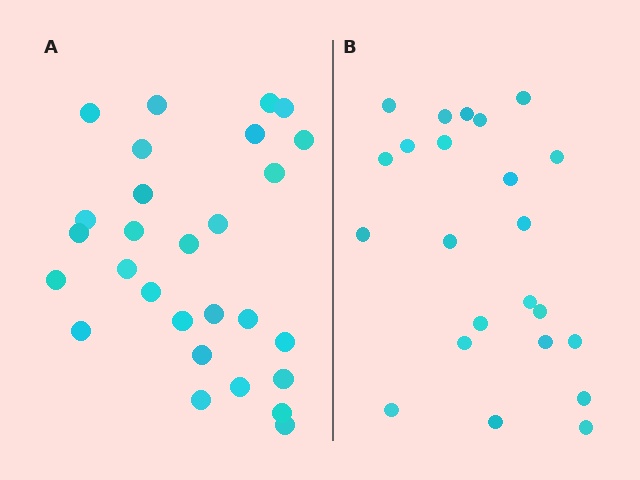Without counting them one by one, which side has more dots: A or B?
Region A (the left region) has more dots.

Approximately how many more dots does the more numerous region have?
Region A has about 5 more dots than region B.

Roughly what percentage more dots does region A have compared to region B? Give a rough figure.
About 20% more.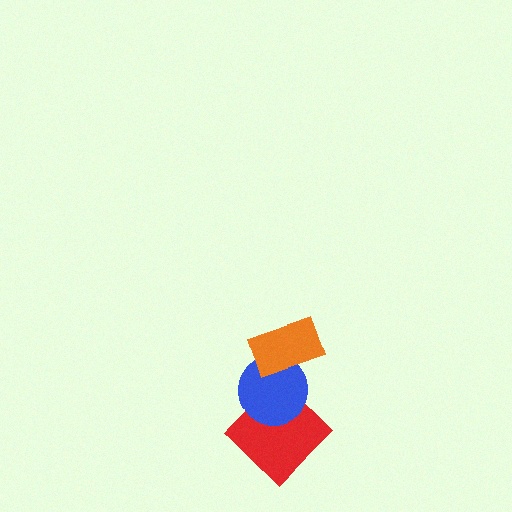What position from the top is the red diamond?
The red diamond is 3rd from the top.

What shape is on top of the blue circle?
The orange rectangle is on top of the blue circle.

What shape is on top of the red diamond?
The blue circle is on top of the red diamond.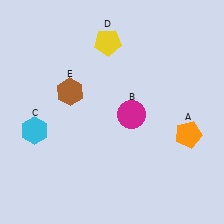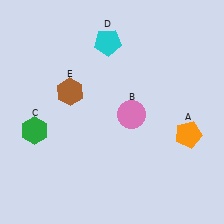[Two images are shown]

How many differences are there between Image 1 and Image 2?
There are 3 differences between the two images.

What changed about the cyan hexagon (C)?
In Image 1, C is cyan. In Image 2, it changed to green.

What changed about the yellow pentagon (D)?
In Image 1, D is yellow. In Image 2, it changed to cyan.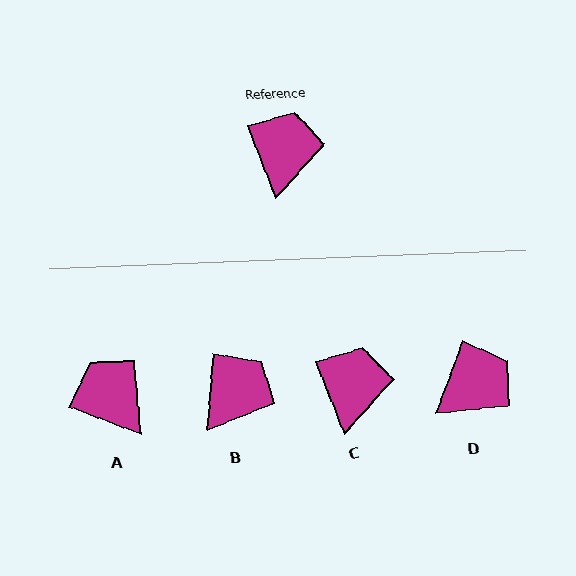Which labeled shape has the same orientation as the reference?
C.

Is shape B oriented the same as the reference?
No, it is off by about 26 degrees.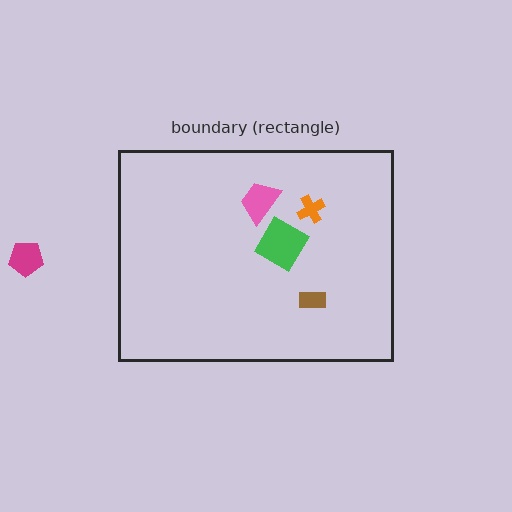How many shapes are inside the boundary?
4 inside, 1 outside.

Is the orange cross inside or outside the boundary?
Inside.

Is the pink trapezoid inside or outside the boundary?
Inside.